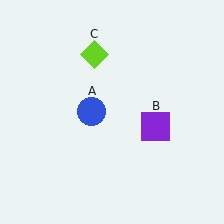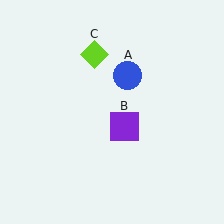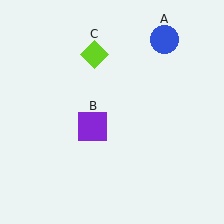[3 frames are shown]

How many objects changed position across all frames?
2 objects changed position: blue circle (object A), purple square (object B).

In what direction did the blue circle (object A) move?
The blue circle (object A) moved up and to the right.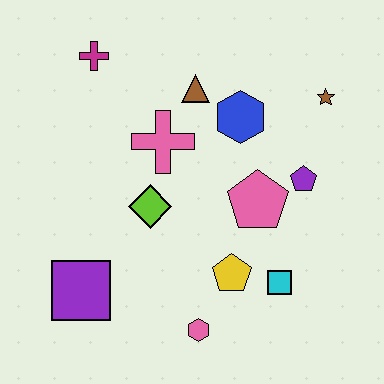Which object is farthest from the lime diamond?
The brown star is farthest from the lime diamond.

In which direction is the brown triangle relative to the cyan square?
The brown triangle is above the cyan square.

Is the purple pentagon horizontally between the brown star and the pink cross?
Yes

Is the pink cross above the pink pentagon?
Yes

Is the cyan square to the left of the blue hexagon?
No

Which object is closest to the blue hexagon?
The brown triangle is closest to the blue hexagon.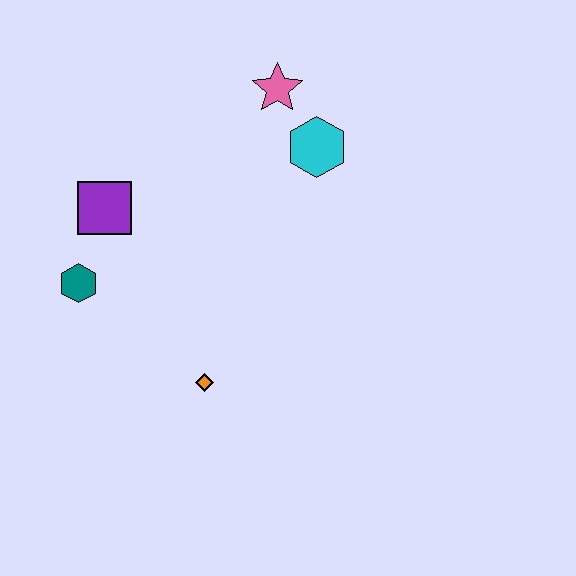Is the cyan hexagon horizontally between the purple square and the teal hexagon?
No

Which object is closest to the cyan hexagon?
The pink star is closest to the cyan hexagon.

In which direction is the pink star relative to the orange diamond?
The pink star is above the orange diamond.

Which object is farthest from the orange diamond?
The pink star is farthest from the orange diamond.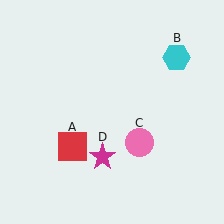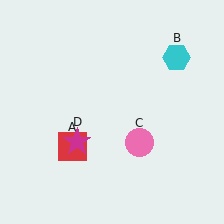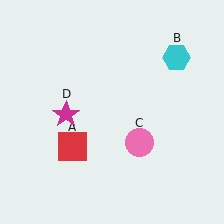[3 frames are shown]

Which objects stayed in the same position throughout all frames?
Red square (object A) and cyan hexagon (object B) and pink circle (object C) remained stationary.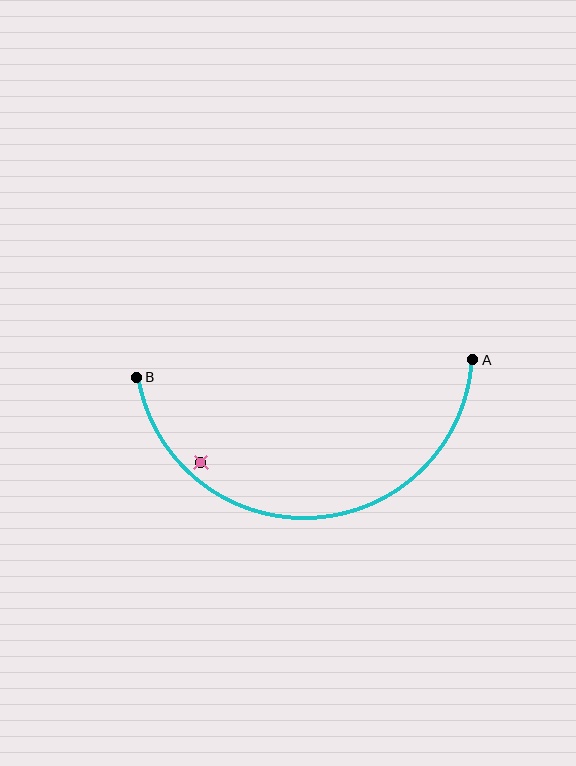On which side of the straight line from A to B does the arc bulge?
The arc bulges below the straight line connecting A and B.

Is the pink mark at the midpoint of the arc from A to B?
No — the pink mark does not lie on the arc at all. It sits slightly inside the curve.